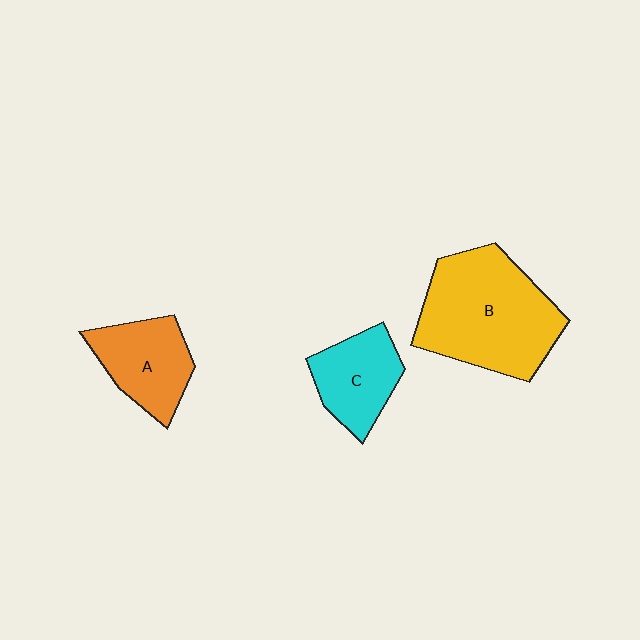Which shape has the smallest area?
Shape C (cyan).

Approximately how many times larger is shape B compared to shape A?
Approximately 1.9 times.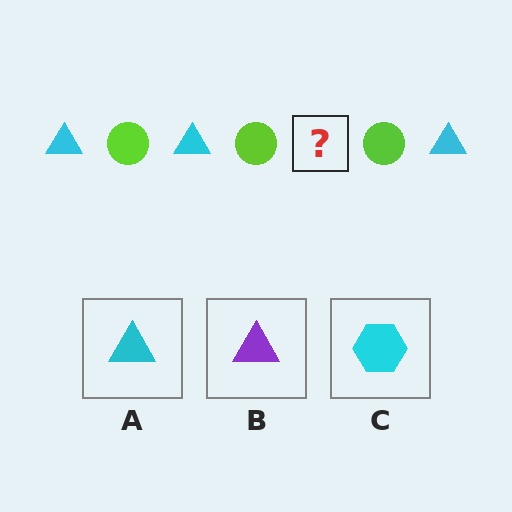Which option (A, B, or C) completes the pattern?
A.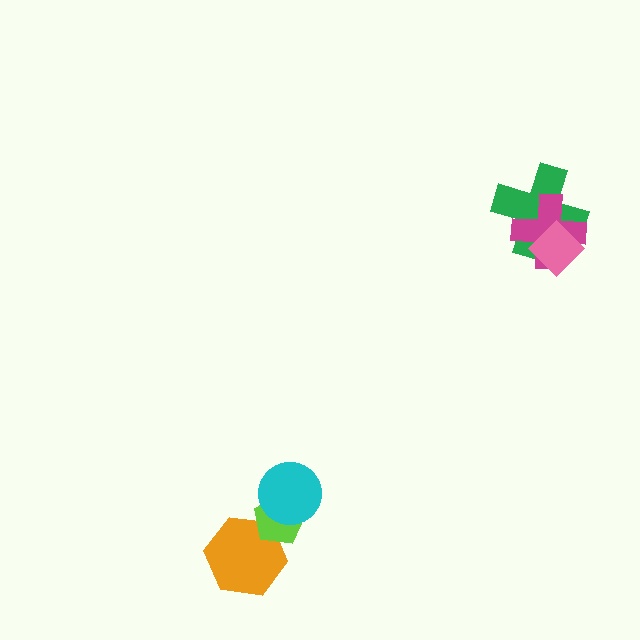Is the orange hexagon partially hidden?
Yes, it is partially covered by another shape.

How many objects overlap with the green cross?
2 objects overlap with the green cross.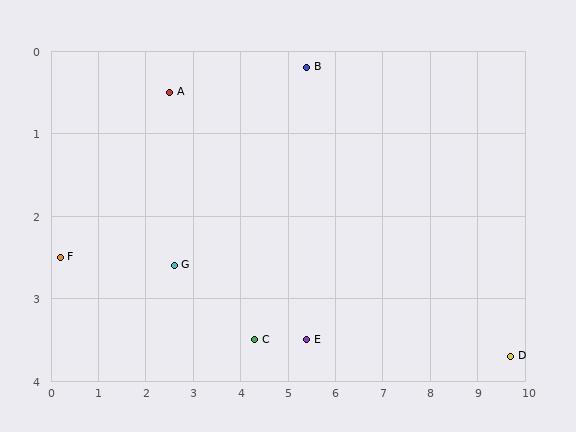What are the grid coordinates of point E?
Point E is at approximately (5.4, 3.5).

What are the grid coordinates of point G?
Point G is at approximately (2.6, 2.6).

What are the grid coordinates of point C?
Point C is at approximately (4.3, 3.5).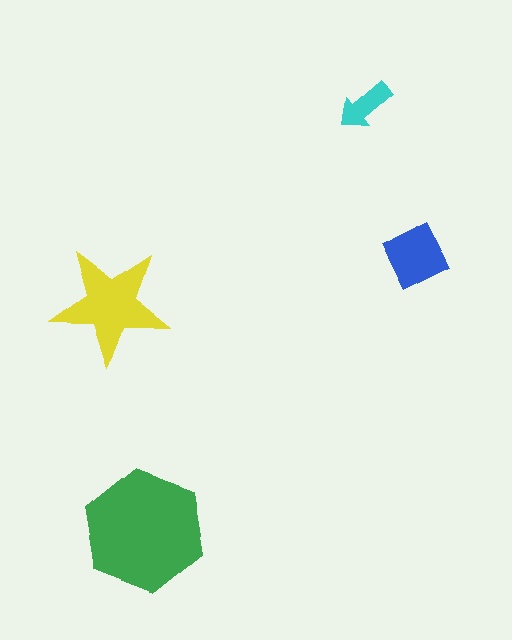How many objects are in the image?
There are 4 objects in the image.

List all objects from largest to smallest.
The green hexagon, the yellow star, the blue diamond, the cyan arrow.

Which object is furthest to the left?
The yellow star is leftmost.